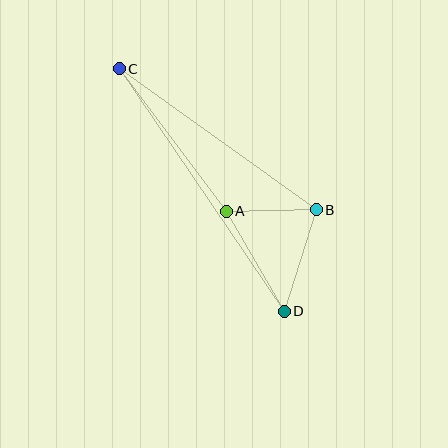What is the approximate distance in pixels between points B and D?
The distance between B and D is approximately 106 pixels.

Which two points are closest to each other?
Points A and B are closest to each other.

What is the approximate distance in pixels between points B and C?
The distance between B and C is approximately 242 pixels.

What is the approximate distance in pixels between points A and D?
The distance between A and D is approximately 115 pixels.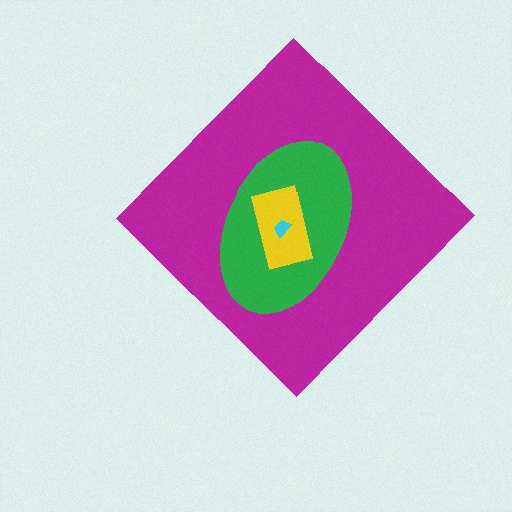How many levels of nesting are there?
4.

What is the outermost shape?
The magenta diamond.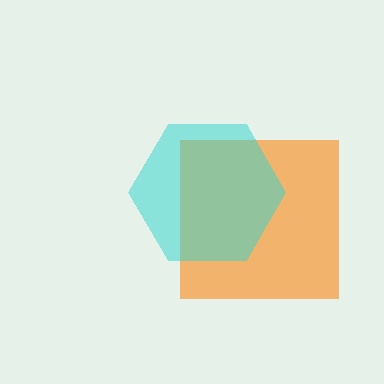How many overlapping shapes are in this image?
There are 2 overlapping shapes in the image.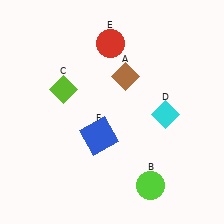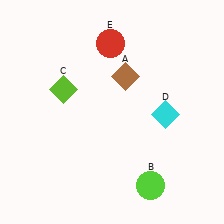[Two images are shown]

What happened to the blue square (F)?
The blue square (F) was removed in Image 2. It was in the bottom-left area of Image 1.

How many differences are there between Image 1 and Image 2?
There is 1 difference between the two images.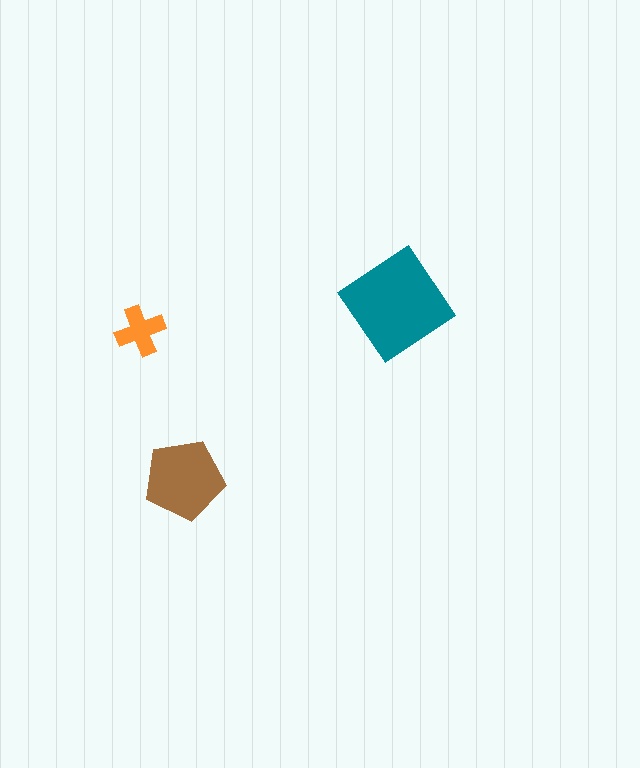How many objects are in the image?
There are 3 objects in the image.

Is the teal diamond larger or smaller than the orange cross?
Larger.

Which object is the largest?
The teal diamond.